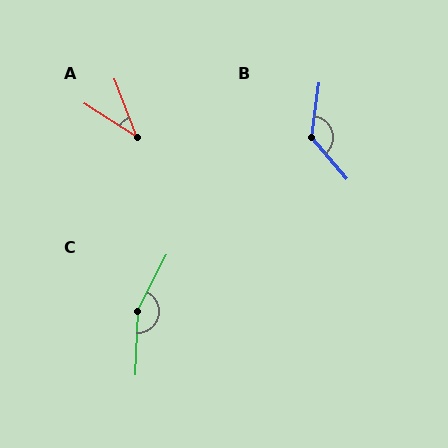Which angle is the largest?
C, at approximately 155 degrees.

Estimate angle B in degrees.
Approximately 131 degrees.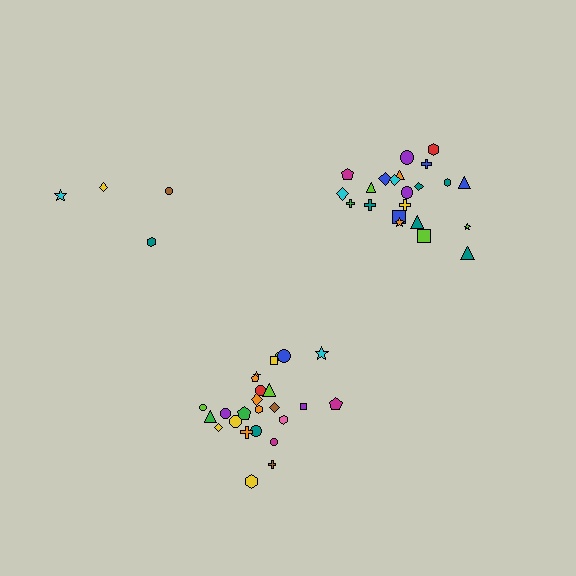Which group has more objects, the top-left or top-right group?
The top-right group.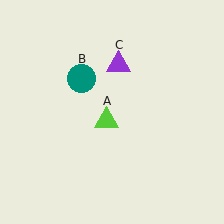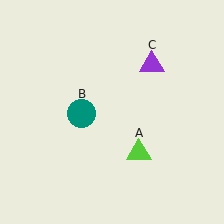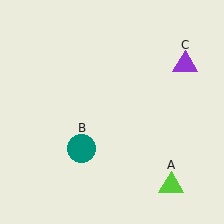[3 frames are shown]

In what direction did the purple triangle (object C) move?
The purple triangle (object C) moved right.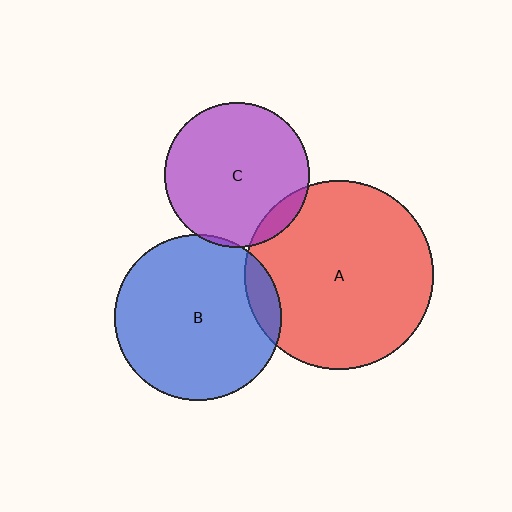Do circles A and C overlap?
Yes.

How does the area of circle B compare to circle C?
Approximately 1.3 times.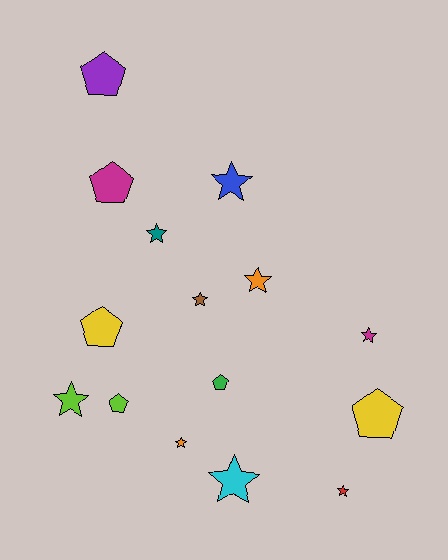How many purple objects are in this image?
There is 1 purple object.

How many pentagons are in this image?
There are 6 pentagons.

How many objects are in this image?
There are 15 objects.